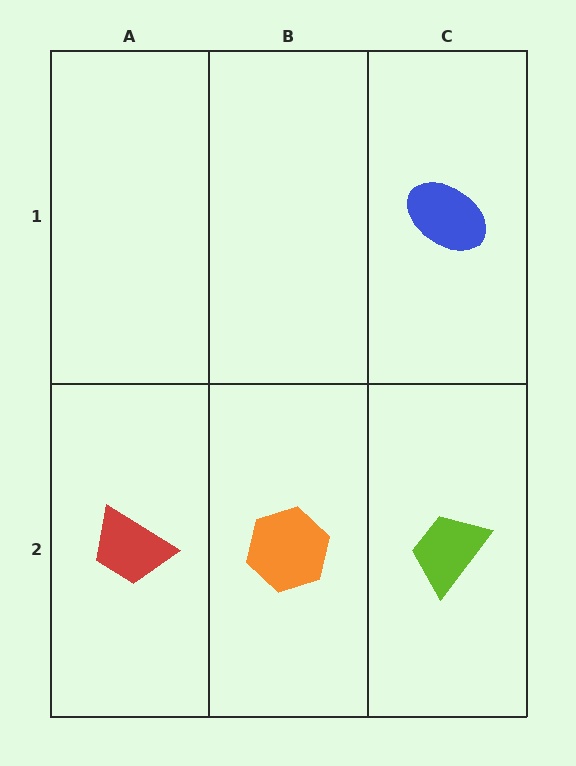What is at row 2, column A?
A red trapezoid.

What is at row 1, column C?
A blue ellipse.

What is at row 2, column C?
A lime trapezoid.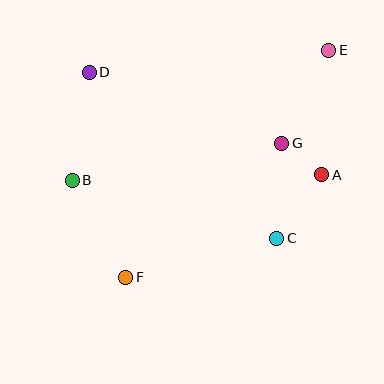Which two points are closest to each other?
Points A and G are closest to each other.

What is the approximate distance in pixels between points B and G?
The distance between B and G is approximately 212 pixels.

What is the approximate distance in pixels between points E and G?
The distance between E and G is approximately 105 pixels.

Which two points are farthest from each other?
Points E and F are farthest from each other.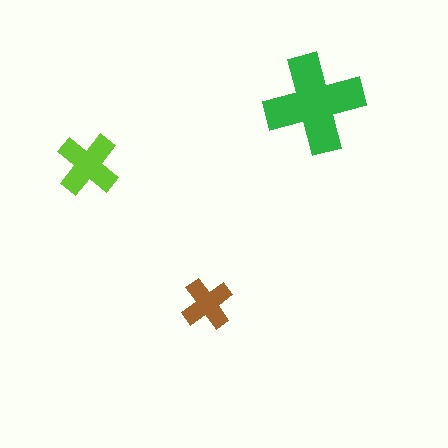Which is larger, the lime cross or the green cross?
The green one.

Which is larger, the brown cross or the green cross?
The green one.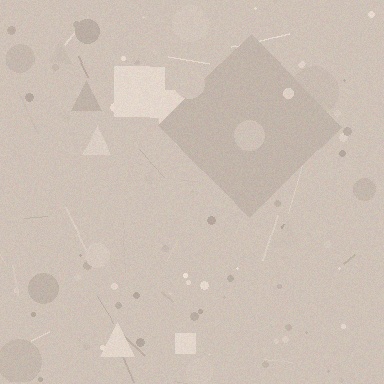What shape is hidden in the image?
A diamond is hidden in the image.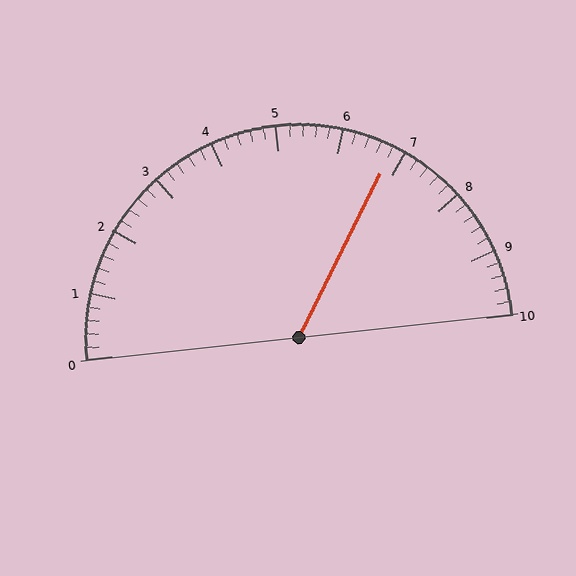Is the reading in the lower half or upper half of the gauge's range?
The reading is in the upper half of the range (0 to 10).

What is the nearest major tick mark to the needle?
The nearest major tick mark is 7.